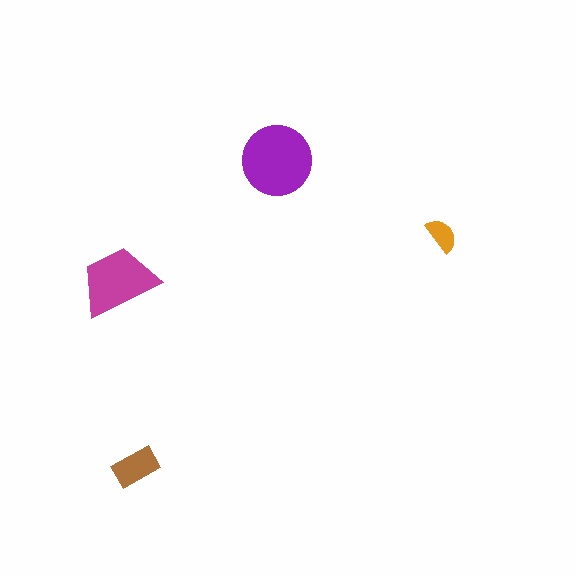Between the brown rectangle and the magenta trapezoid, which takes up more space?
The magenta trapezoid.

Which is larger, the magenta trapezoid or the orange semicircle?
The magenta trapezoid.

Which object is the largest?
The purple circle.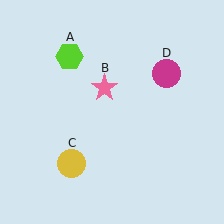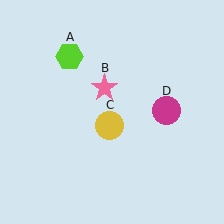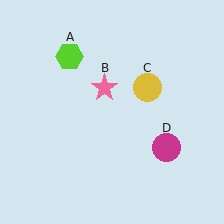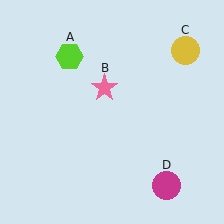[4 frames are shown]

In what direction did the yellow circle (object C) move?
The yellow circle (object C) moved up and to the right.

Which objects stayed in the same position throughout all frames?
Lime hexagon (object A) and pink star (object B) remained stationary.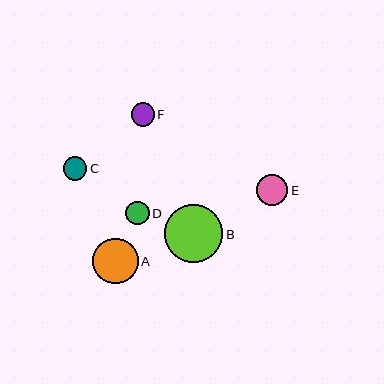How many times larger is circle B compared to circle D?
Circle B is approximately 2.5 times the size of circle D.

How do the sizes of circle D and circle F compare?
Circle D and circle F are approximately the same size.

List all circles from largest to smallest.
From largest to smallest: B, A, E, C, D, F.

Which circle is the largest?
Circle B is the largest with a size of approximately 58 pixels.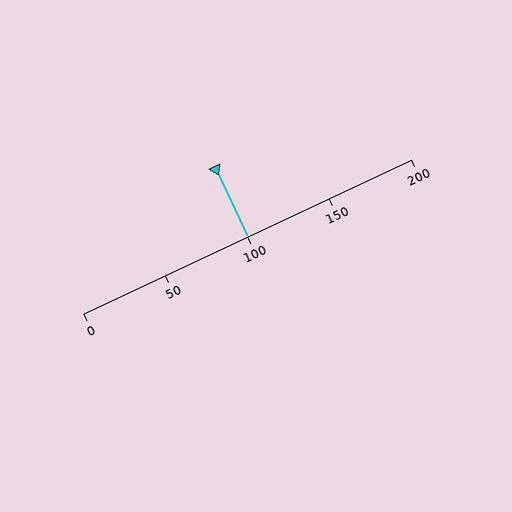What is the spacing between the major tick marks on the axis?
The major ticks are spaced 50 apart.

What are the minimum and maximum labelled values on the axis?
The axis runs from 0 to 200.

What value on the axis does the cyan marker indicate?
The marker indicates approximately 100.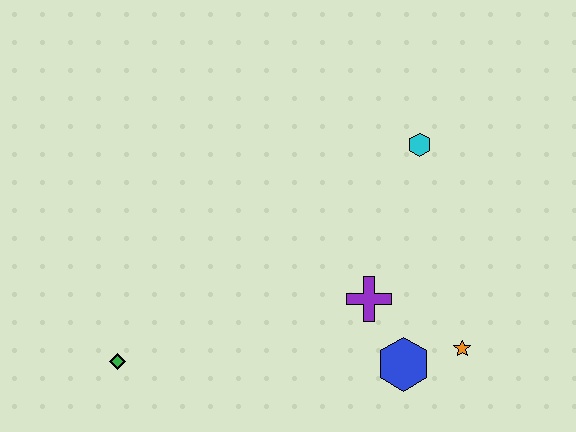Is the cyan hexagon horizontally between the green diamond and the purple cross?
No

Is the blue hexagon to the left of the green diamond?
No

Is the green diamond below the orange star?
Yes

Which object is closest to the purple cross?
The blue hexagon is closest to the purple cross.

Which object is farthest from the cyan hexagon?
The green diamond is farthest from the cyan hexagon.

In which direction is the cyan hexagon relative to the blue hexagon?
The cyan hexagon is above the blue hexagon.